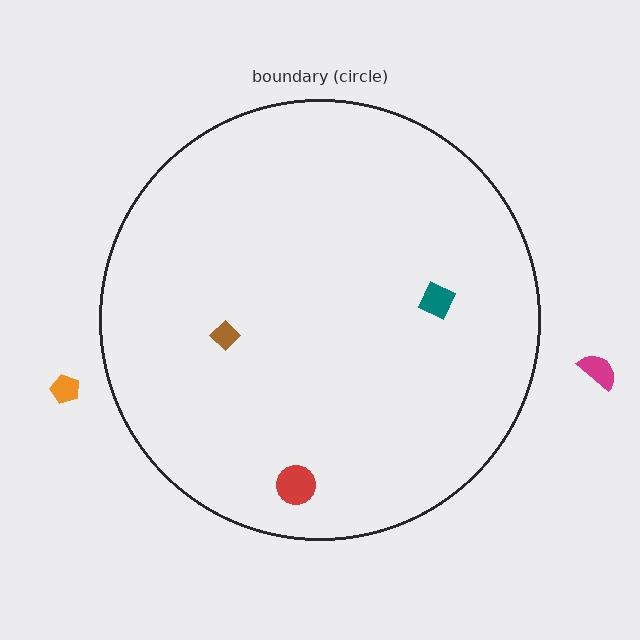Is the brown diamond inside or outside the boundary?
Inside.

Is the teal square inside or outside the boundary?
Inside.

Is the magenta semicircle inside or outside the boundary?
Outside.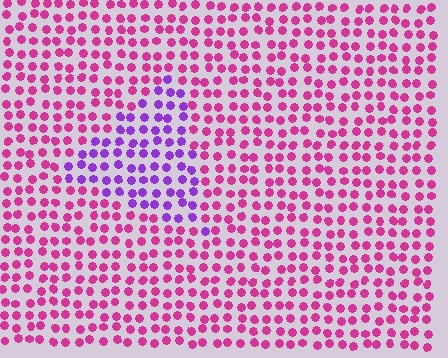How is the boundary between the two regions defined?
The boundary is defined purely by a slight shift in hue (about 47 degrees). Spacing, size, and orientation are identical on both sides.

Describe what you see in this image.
The image is filled with small magenta elements in a uniform arrangement. A triangle-shaped region is visible where the elements are tinted to a slightly different hue, forming a subtle color boundary.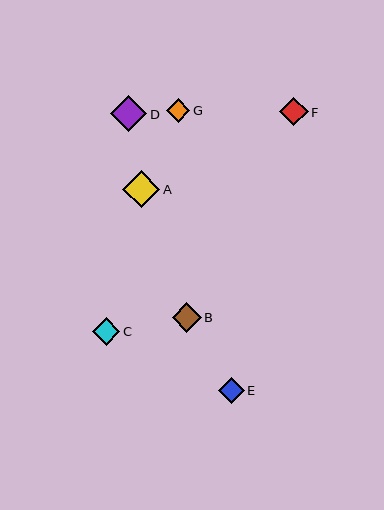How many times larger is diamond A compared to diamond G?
Diamond A is approximately 1.6 times the size of diamond G.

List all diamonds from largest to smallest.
From largest to smallest: A, D, B, F, C, E, G.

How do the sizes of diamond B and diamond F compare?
Diamond B and diamond F are approximately the same size.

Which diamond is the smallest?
Diamond G is the smallest with a size of approximately 24 pixels.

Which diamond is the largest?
Diamond A is the largest with a size of approximately 37 pixels.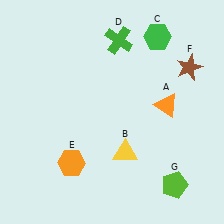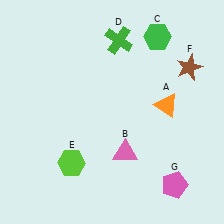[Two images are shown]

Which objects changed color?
B changed from yellow to pink. E changed from orange to lime. G changed from lime to pink.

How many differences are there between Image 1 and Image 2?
There are 3 differences between the two images.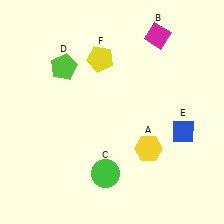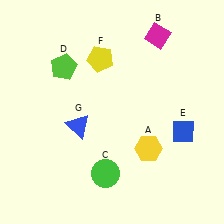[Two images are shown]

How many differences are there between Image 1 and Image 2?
There is 1 difference between the two images.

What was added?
A blue triangle (G) was added in Image 2.